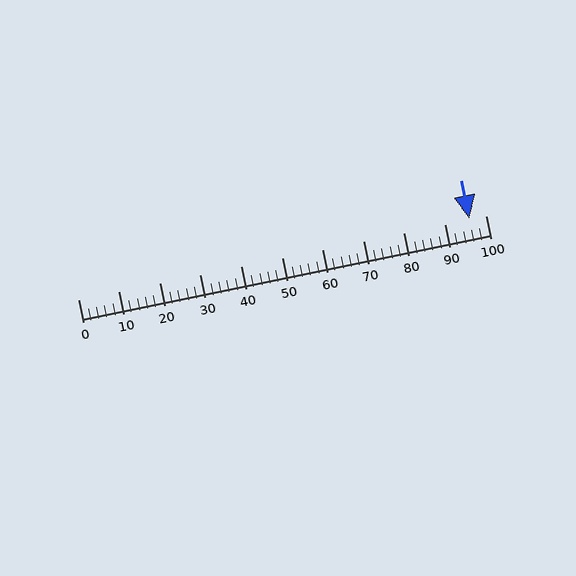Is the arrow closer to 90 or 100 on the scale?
The arrow is closer to 100.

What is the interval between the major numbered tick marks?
The major tick marks are spaced 10 units apart.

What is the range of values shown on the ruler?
The ruler shows values from 0 to 100.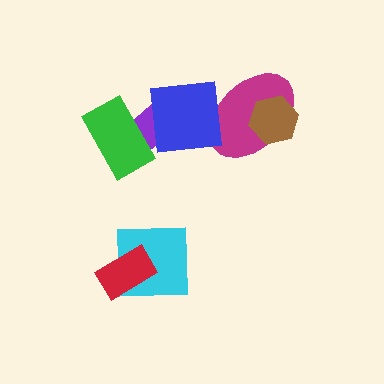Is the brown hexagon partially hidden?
No, no other shape covers it.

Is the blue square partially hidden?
Yes, it is partially covered by another shape.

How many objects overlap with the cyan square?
1 object overlaps with the cyan square.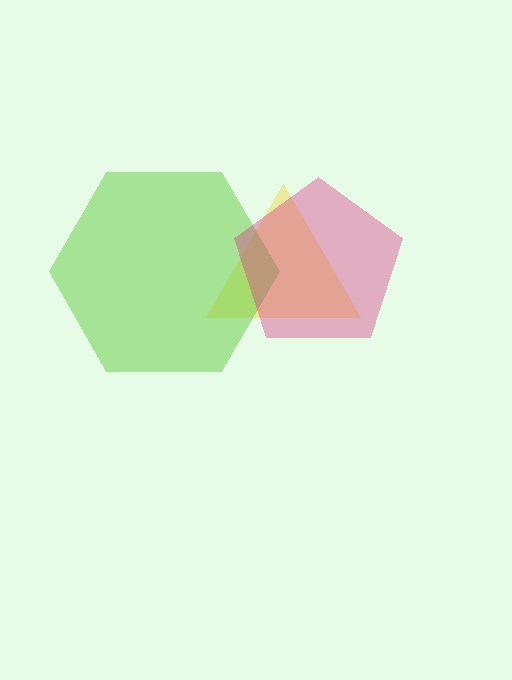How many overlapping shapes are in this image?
There are 3 overlapping shapes in the image.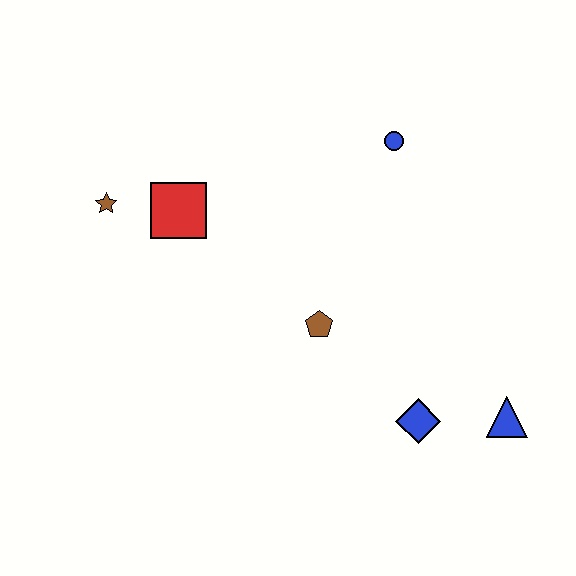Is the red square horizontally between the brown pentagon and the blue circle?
No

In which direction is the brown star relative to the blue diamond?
The brown star is to the left of the blue diamond.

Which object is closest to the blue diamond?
The blue triangle is closest to the blue diamond.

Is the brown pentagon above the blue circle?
No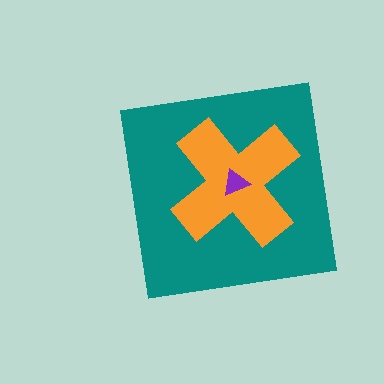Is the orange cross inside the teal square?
Yes.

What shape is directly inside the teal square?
The orange cross.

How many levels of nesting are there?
3.